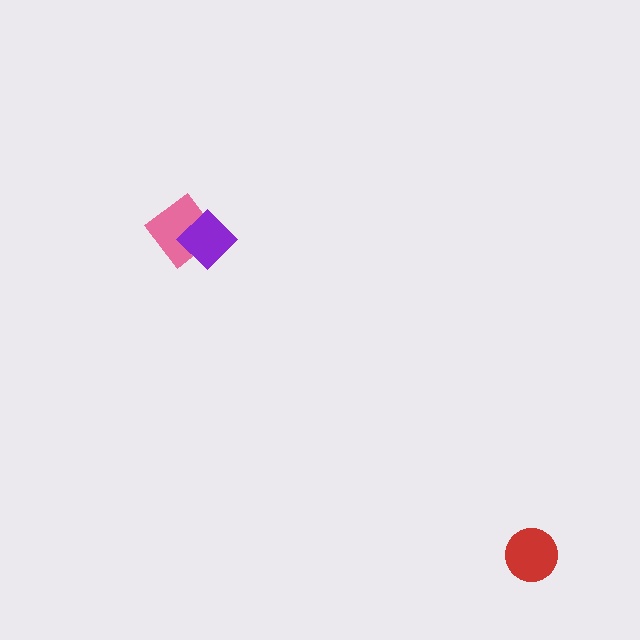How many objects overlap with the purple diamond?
1 object overlaps with the purple diamond.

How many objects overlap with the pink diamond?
1 object overlaps with the pink diamond.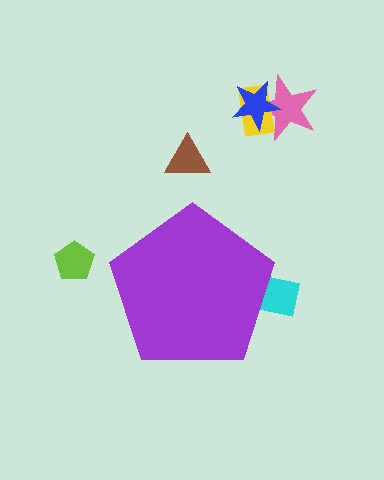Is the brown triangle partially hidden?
No, the brown triangle is fully visible.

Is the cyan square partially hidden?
Yes, the cyan square is partially hidden behind the purple pentagon.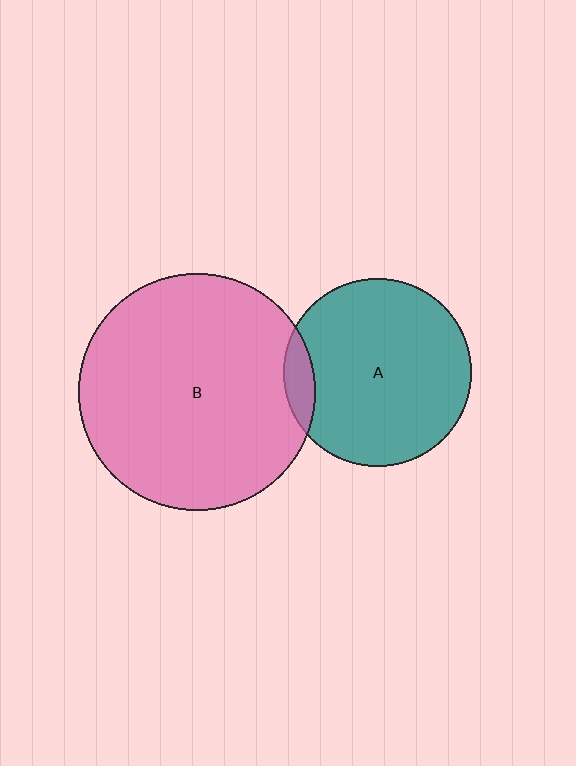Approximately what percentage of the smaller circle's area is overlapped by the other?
Approximately 10%.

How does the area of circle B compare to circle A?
Approximately 1.6 times.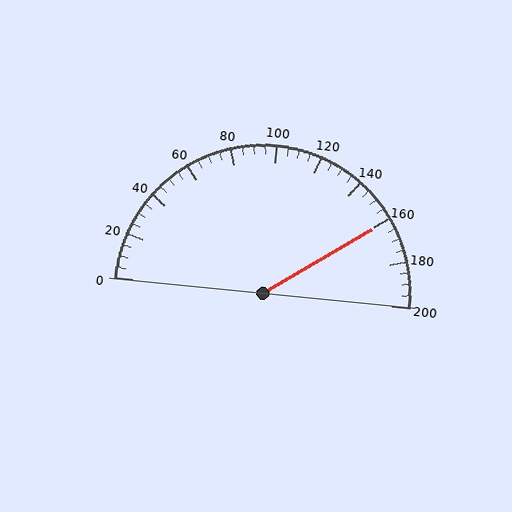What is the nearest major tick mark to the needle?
The nearest major tick mark is 160.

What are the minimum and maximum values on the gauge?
The gauge ranges from 0 to 200.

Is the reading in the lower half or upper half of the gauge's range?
The reading is in the upper half of the range (0 to 200).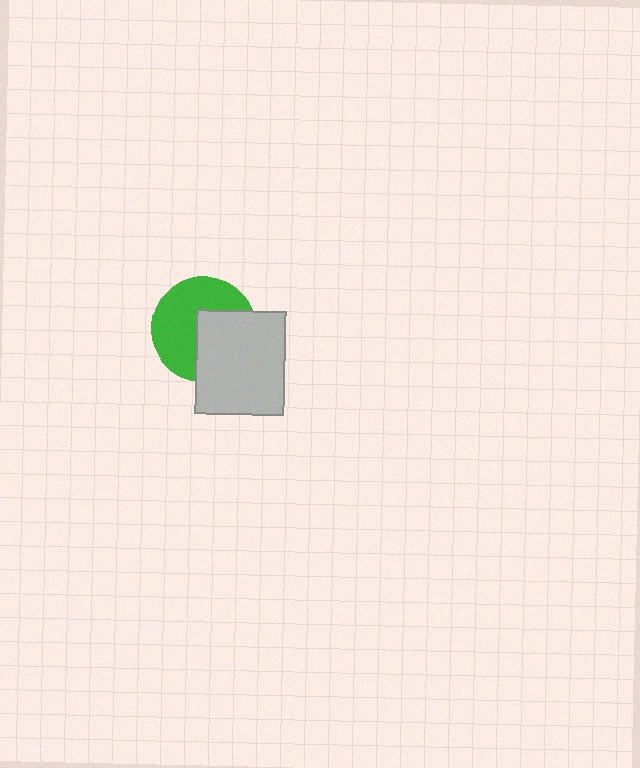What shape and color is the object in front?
The object in front is a light gray rectangle.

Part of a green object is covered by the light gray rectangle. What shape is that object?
It is a circle.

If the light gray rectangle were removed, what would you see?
You would see the complete green circle.